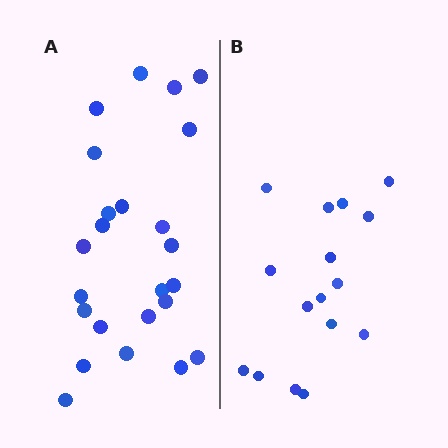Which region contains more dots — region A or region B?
Region A (the left region) has more dots.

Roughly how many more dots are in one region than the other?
Region A has roughly 8 or so more dots than region B.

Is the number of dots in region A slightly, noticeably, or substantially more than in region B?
Region A has substantially more. The ratio is roughly 1.5 to 1.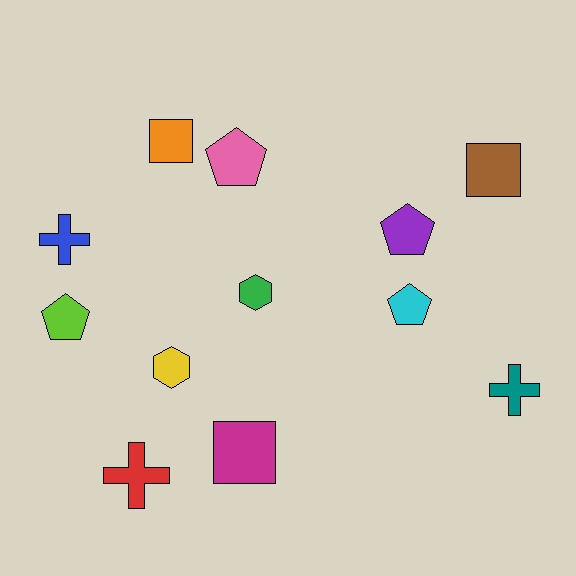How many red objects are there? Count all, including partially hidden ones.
There is 1 red object.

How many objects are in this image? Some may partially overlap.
There are 12 objects.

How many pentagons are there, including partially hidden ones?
There are 4 pentagons.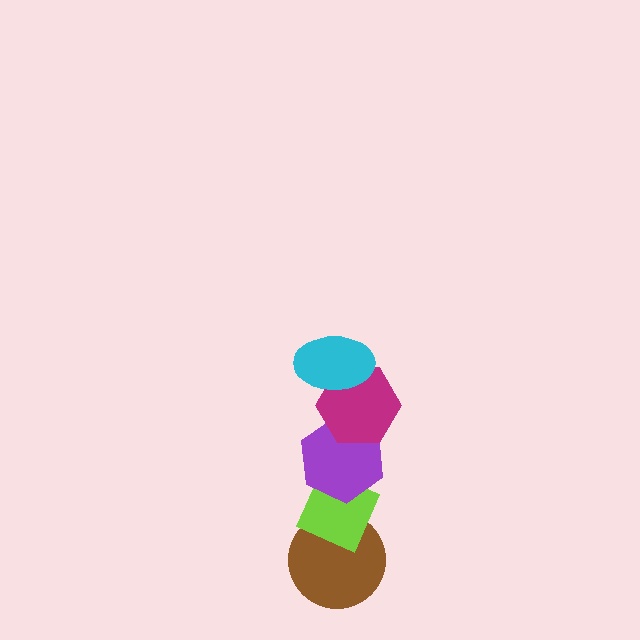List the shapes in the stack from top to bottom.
From top to bottom: the cyan ellipse, the magenta hexagon, the purple hexagon, the lime diamond, the brown circle.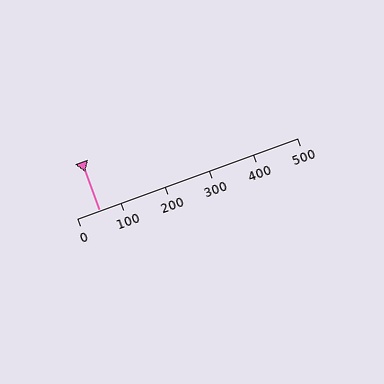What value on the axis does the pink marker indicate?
The marker indicates approximately 50.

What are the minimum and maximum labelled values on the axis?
The axis runs from 0 to 500.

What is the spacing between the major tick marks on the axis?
The major ticks are spaced 100 apart.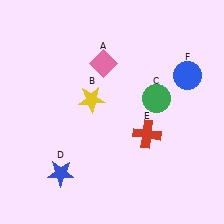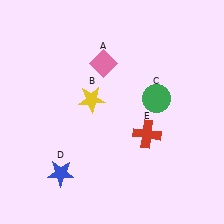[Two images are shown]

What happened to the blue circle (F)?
The blue circle (F) was removed in Image 2. It was in the top-right area of Image 1.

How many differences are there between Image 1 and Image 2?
There is 1 difference between the two images.